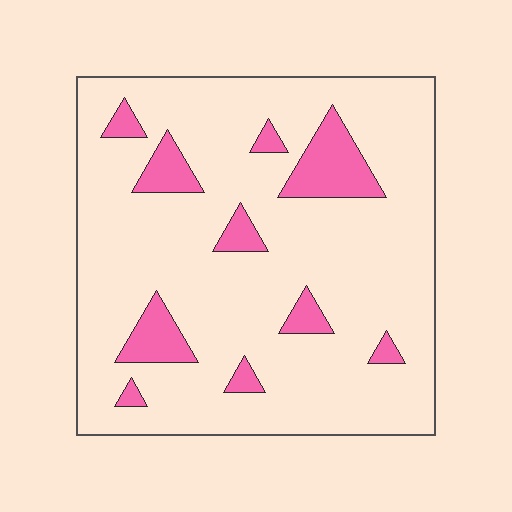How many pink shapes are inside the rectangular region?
10.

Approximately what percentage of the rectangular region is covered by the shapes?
Approximately 15%.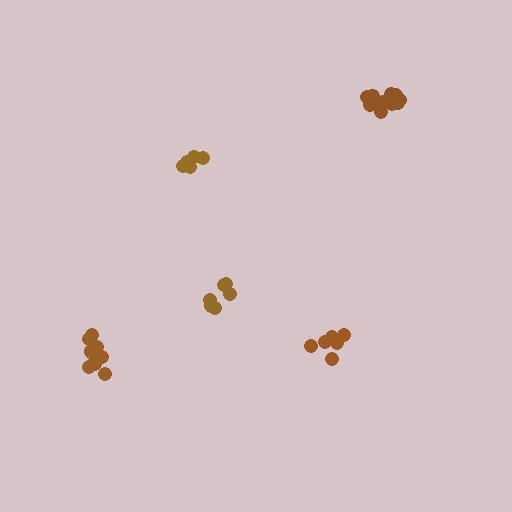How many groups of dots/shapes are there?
There are 5 groups.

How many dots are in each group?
Group 1: 11 dots, Group 2: 6 dots, Group 3: 9 dots, Group 4: 5 dots, Group 5: 6 dots (37 total).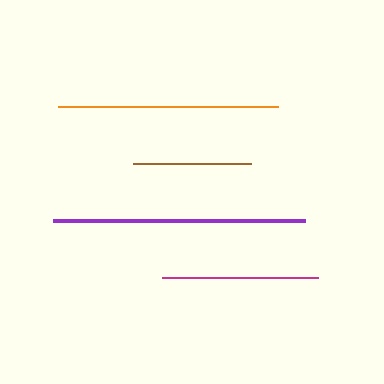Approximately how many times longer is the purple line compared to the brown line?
The purple line is approximately 2.1 times the length of the brown line.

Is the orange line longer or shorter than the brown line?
The orange line is longer than the brown line.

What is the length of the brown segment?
The brown segment is approximately 118 pixels long.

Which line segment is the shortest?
The brown line is the shortest at approximately 118 pixels.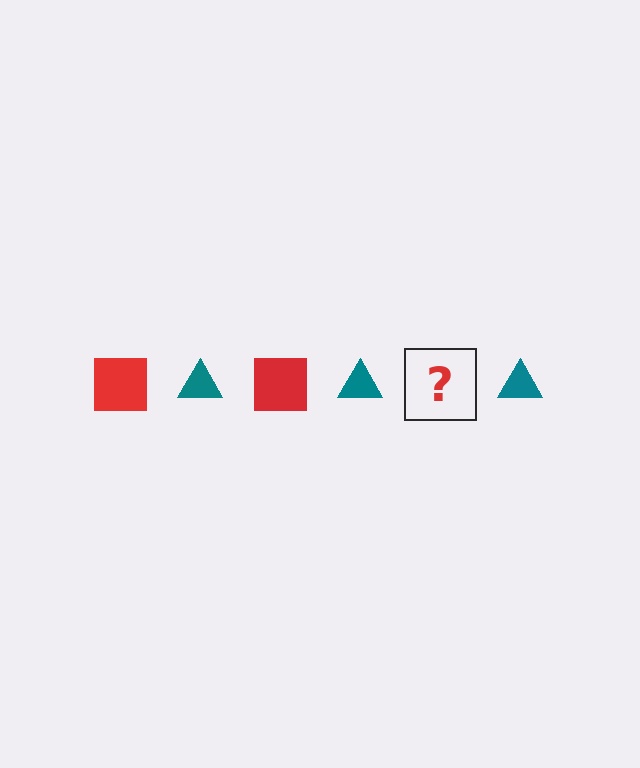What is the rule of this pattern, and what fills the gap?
The rule is that the pattern alternates between red square and teal triangle. The gap should be filled with a red square.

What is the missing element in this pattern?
The missing element is a red square.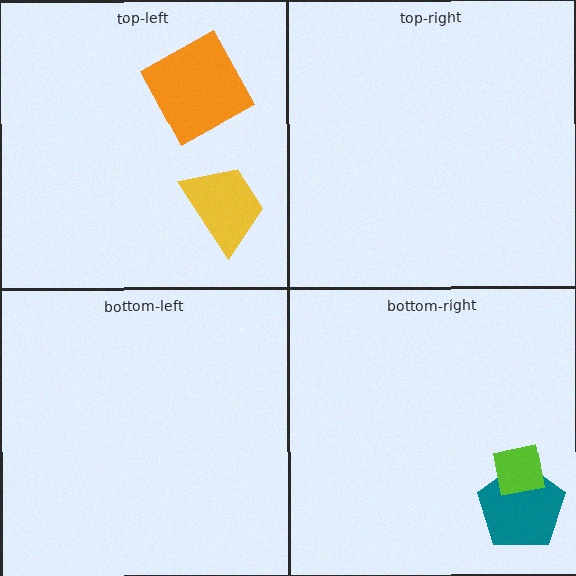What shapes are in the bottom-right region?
The teal pentagon, the lime square.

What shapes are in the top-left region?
The orange square, the yellow trapezoid.